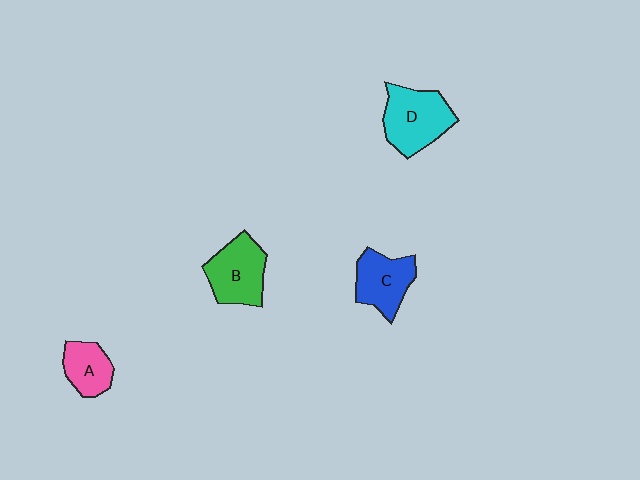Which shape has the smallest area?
Shape A (pink).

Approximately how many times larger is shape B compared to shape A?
Approximately 1.5 times.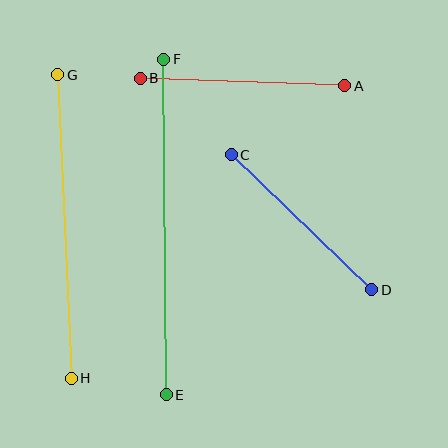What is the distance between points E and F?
The distance is approximately 336 pixels.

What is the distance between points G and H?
The distance is approximately 304 pixels.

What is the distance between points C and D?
The distance is approximately 195 pixels.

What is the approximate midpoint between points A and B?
The midpoint is at approximately (242, 82) pixels.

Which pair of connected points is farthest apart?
Points E and F are farthest apart.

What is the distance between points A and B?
The distance is approximately 205 pixels.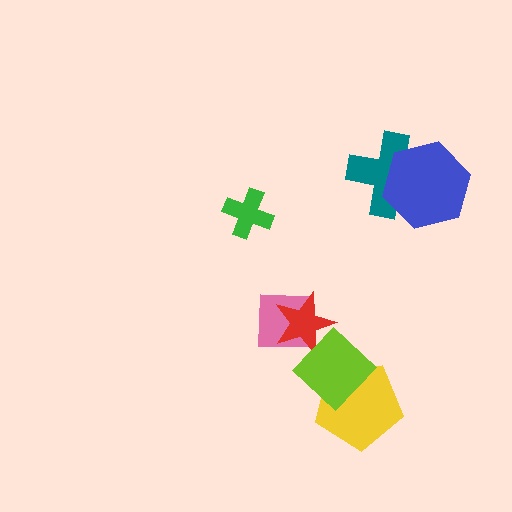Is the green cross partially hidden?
No, no other shape covers it.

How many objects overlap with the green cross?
0 objects overlap with the green cross.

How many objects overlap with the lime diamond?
2 objects overlap with the lime diamond.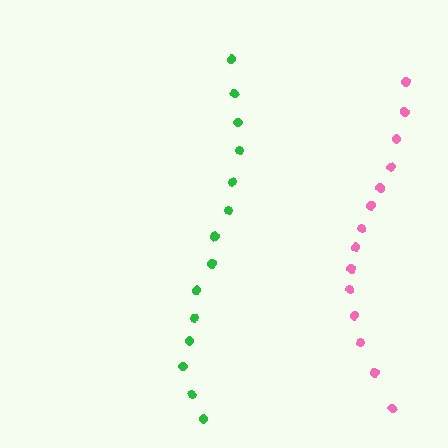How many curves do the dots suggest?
There are 2 distinct paths.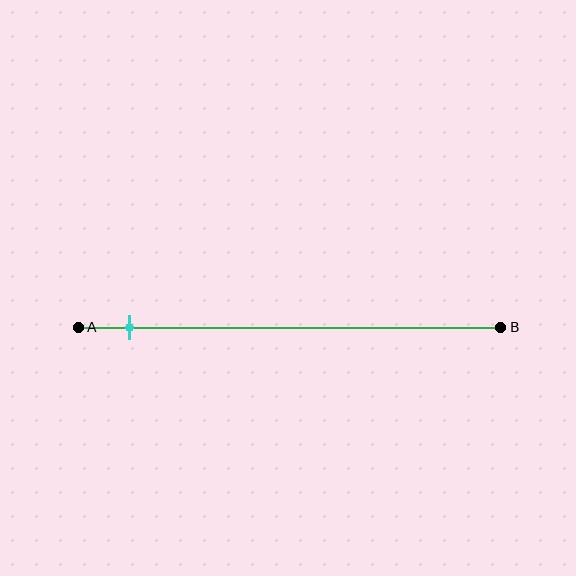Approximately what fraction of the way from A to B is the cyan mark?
The cyan mark is approximately 10% of the way from A to B.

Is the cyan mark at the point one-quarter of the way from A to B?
No, the mark is at about 10% from A, not at the 25% one-quarter point.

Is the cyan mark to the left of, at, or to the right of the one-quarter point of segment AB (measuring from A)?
The cyan mark is to the left of the one-quarter point of segment AB.